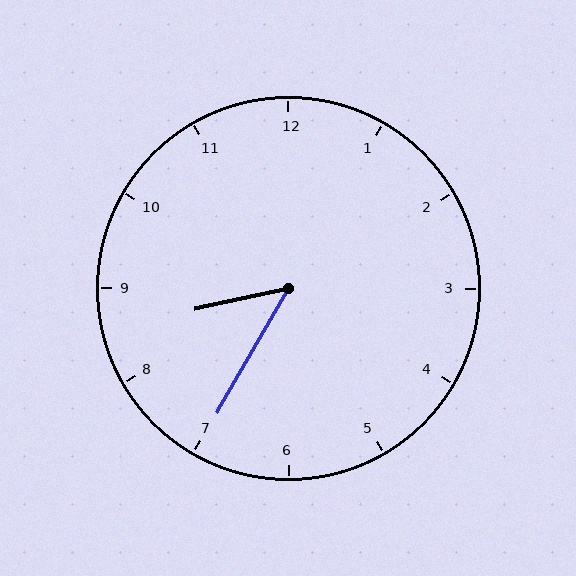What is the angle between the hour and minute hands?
Approximately 48 degrees.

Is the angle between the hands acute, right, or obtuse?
It is acute.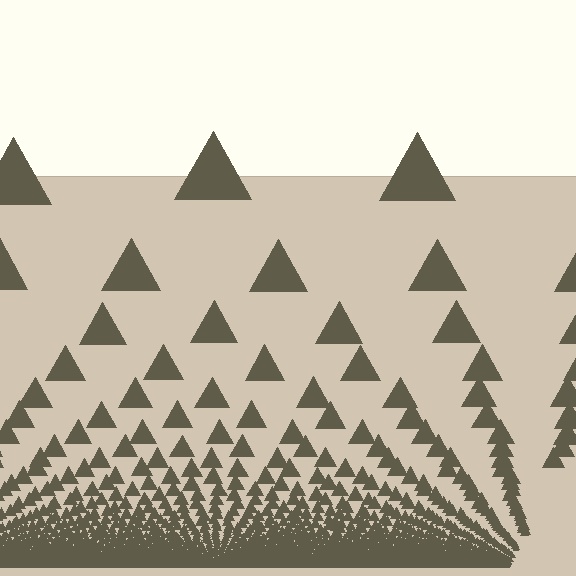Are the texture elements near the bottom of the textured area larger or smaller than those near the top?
Smaller. The gradient is inverted — elements near the bottom are smaller and denser.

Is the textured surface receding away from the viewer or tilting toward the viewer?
The surface appears to tilt toward the viewer. Texture elements get larger and sparser toward the top.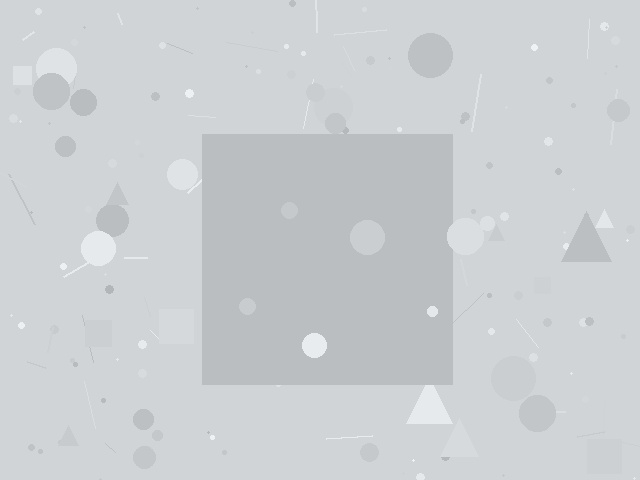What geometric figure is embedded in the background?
A square is embedded in the background.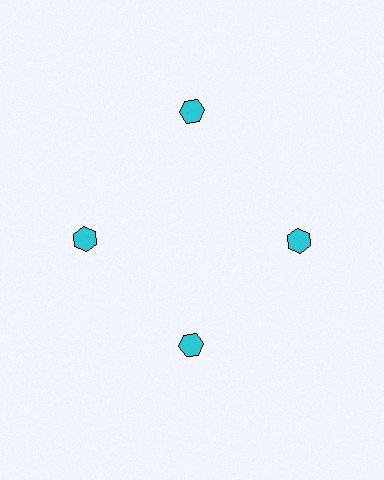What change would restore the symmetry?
The symmetry would be restored by moving it inward, back onto the ring so that all 4 hexagons sit at equal angles and equal distance from the center.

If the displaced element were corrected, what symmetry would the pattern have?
It would have 4-fold rotational symmetry — the pattern would map onto itself every 90 degrees.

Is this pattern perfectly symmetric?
No. The 4 cyan hexagons are arranged in a ring, but one element near the 12 o'clock position is pushed outward from the center, breaking the 4-fold rotational symmetry.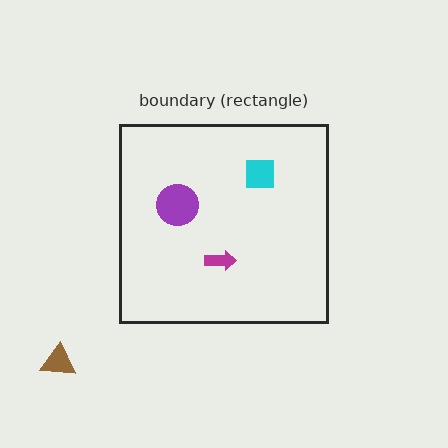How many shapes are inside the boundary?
3 inside, 1 outside.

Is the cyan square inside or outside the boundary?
Inside.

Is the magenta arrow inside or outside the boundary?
Inside.